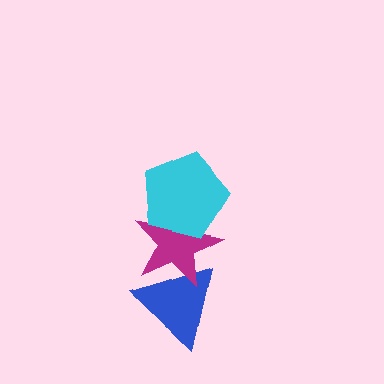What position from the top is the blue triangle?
The blue triangle is 3rd from the top.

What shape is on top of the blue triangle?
The magenta star is on top of the blue triangle.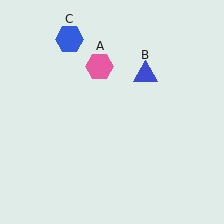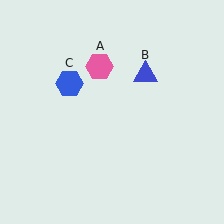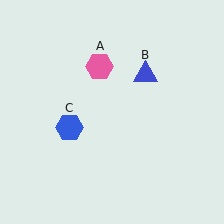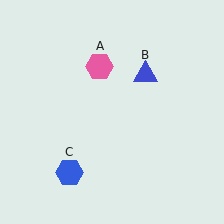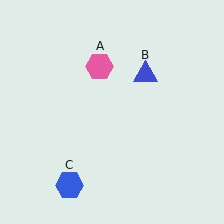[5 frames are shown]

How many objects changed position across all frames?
1 object changed position: blue hexagon (object C).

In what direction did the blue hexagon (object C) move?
The blue hexagon (object C) moved down.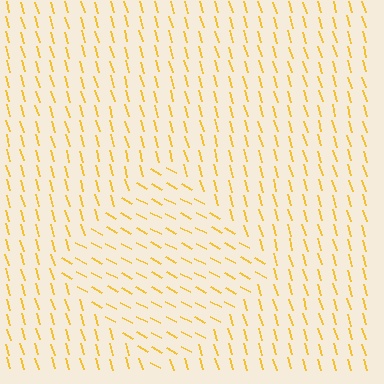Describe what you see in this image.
The image is filled with small yellow line segments. A diamond region in the image has lines oriented differently from the surrounding lines, creating a visible texture boundary.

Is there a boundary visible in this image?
Yes, there is a texture boundary formed by a change in line orientation.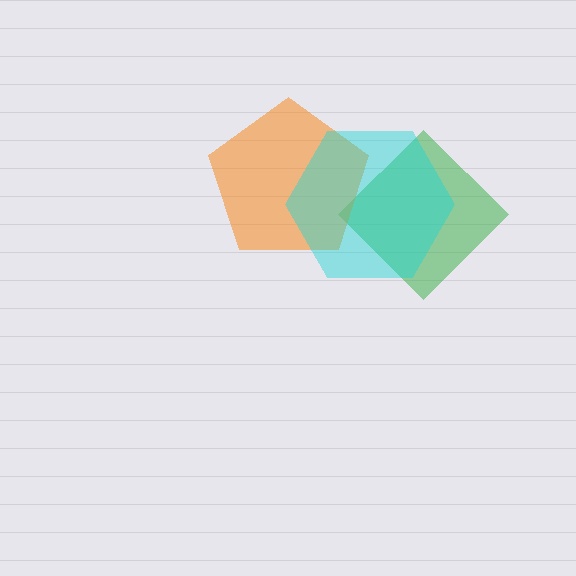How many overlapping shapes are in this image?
There are 3 overlapping shapes in the image.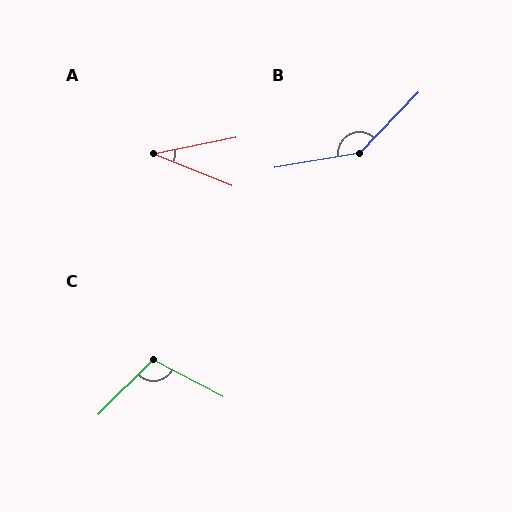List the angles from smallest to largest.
A (34°), C (108°), B (143°).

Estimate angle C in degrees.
Approximately 108 degrees.